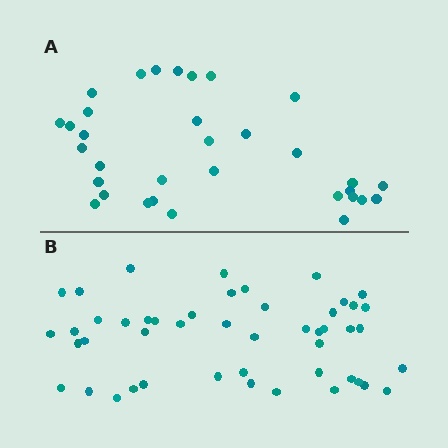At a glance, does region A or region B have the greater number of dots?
Region B (the bottom region) has more dots.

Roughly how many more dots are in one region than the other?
Region B has approximately 15 more dots than region A.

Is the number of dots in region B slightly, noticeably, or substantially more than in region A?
Region B has substantially more. The ratio is roughly 1.5 to 1.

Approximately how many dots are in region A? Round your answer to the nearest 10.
About 30 dots. (The exact count is 33, which rounds to 30.)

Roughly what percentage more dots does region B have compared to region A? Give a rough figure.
About 45% more.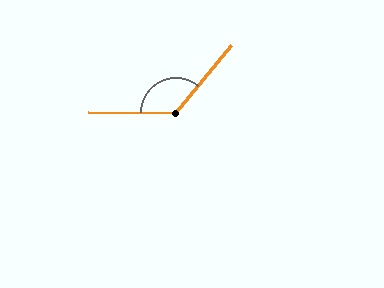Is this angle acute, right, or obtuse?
It is obtuse.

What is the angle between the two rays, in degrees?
Approximately 129 degrees.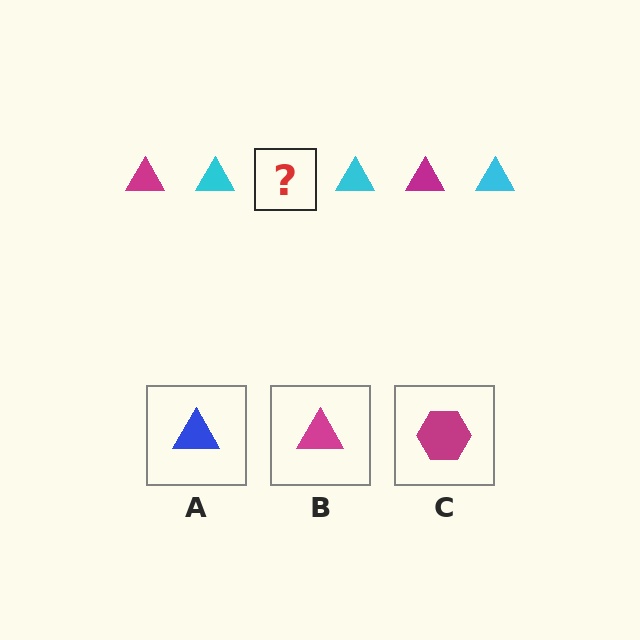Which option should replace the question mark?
Option B.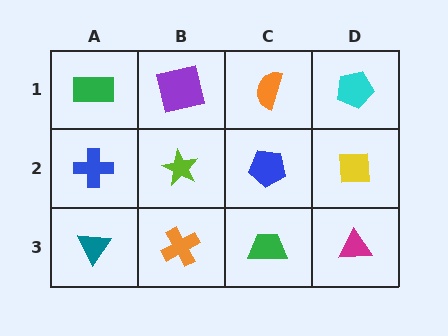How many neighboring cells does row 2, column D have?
3.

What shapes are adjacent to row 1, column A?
A blue cross (row 2, column A), a purple square (row 1, column B).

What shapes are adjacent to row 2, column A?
A green rectangle (row 1, column A), a teal triangle (row 3, column A), a lime star (row 2, column B).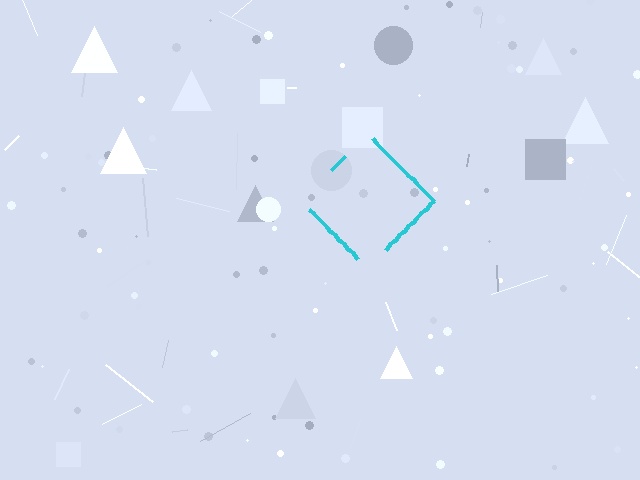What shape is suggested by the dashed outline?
The dashed outline suggests a diamond.